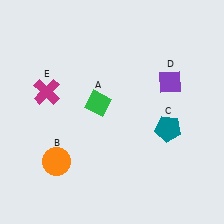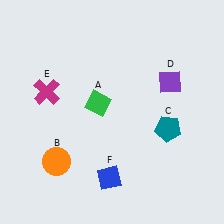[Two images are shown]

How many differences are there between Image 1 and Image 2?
There is 1 difference between the two images.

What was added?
A blue diamond (F) was added in Image 2.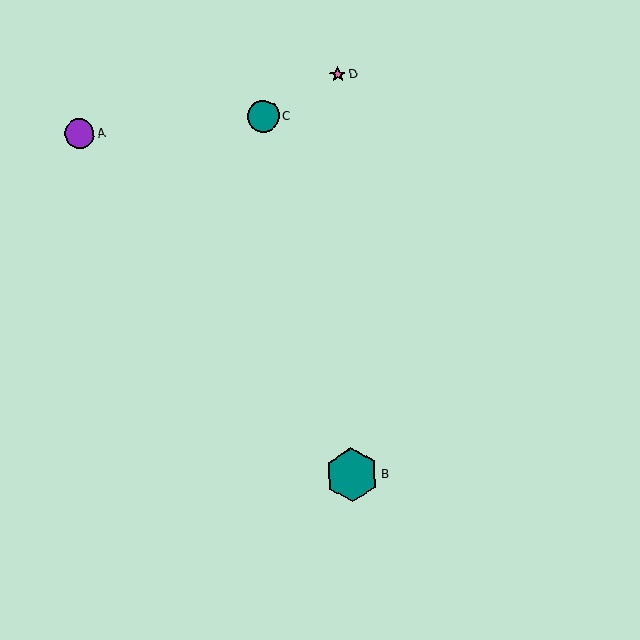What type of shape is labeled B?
Shape B is a teal hexagon.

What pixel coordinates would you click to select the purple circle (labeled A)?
Click at (80, 134) to select the purple circle A.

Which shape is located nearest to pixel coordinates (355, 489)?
The teal hexagon (labeled B) at (352, 475) is nearest to that location.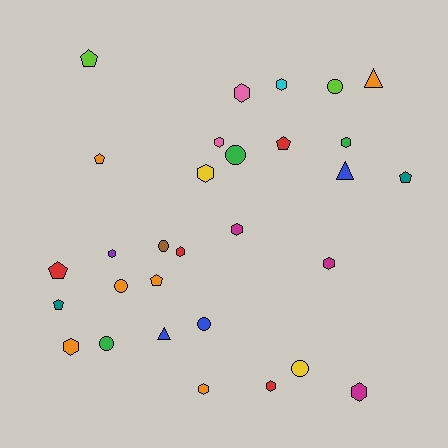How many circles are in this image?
There are 7 circles.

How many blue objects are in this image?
There are 3 blue objects.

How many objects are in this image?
There are 30 objects.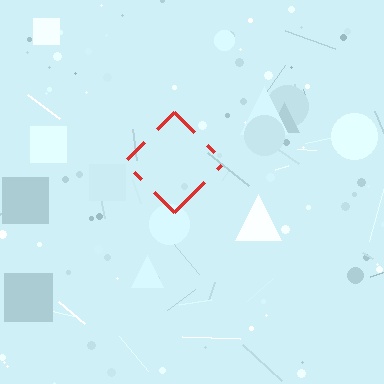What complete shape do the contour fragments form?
The contour fragments form a diamond.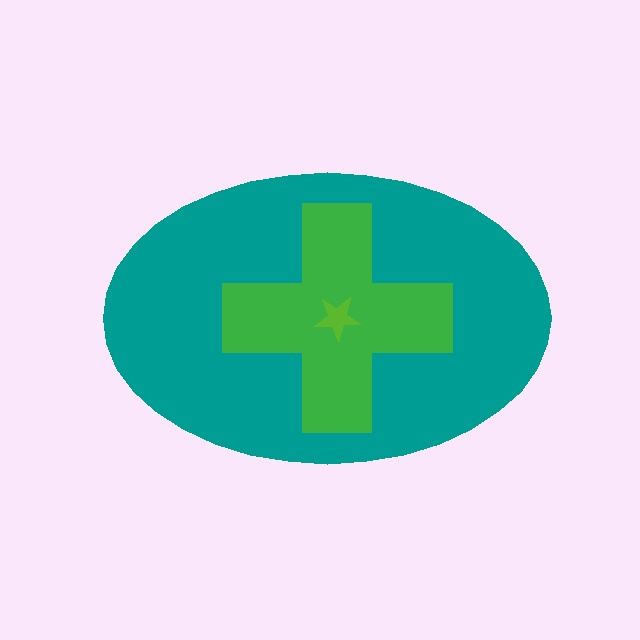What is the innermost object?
The lime star.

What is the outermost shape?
The teal ellipse.